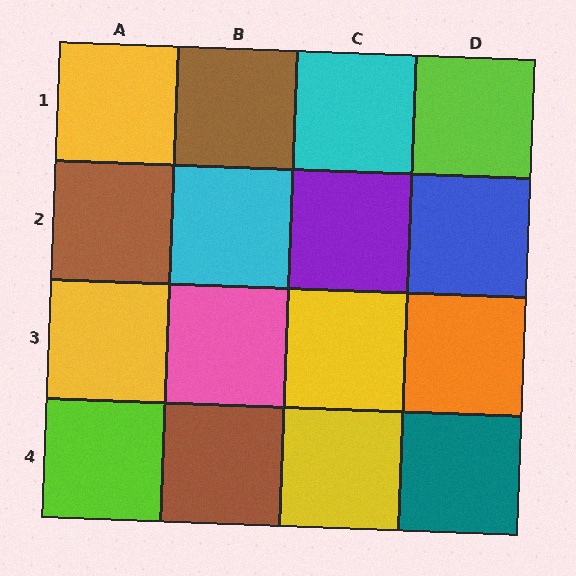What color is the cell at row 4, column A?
Lime.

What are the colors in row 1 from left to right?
Yellow, brown, cyan, lime.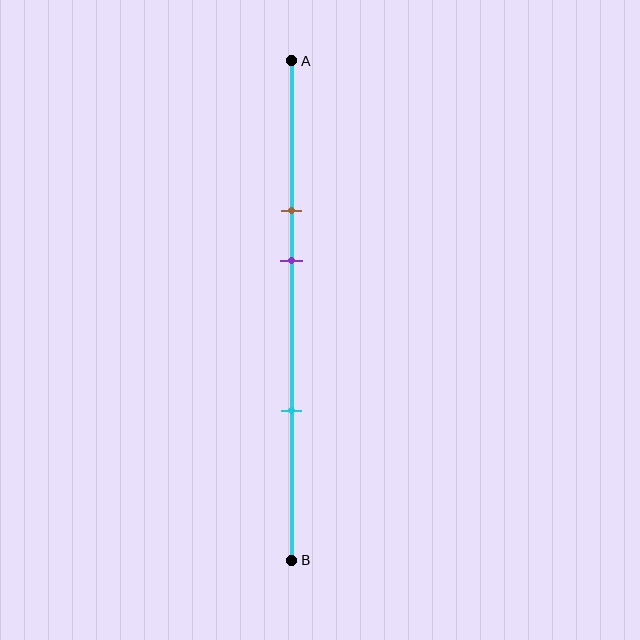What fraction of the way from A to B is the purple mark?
The purple mark is approximately 40% (0.4) of the way from A to B.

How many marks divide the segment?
There are 3 marks dividing the segment.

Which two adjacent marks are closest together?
The brown and purple marks are the closest adjacent pair.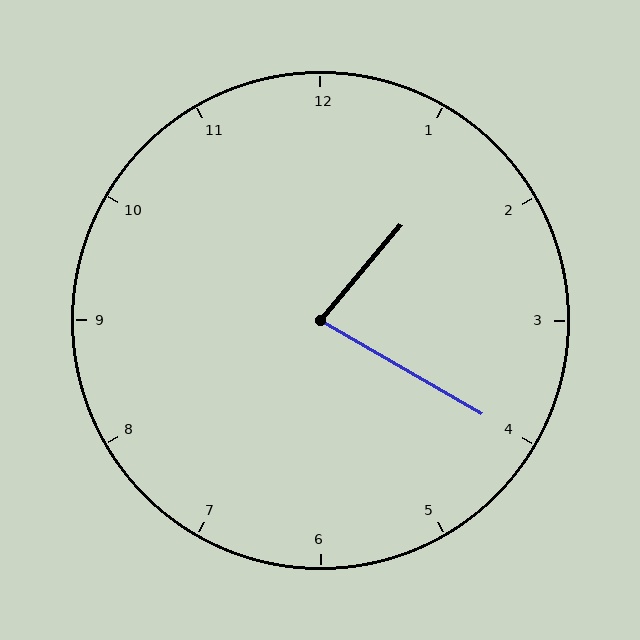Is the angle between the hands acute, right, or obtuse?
It is acute.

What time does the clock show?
1:20.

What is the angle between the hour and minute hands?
Approximately 80 degrees.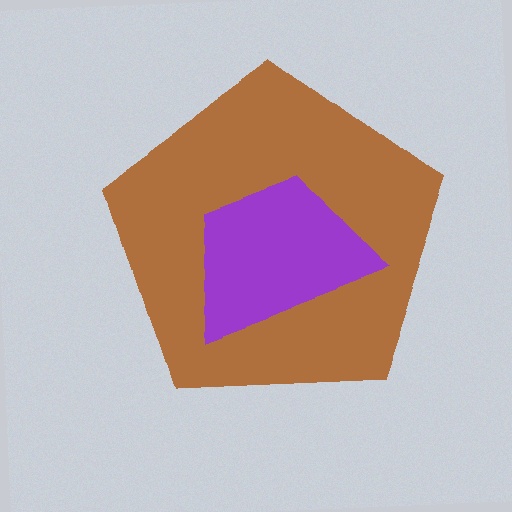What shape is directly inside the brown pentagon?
The purple trapezoid.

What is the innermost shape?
The purple trapezoid.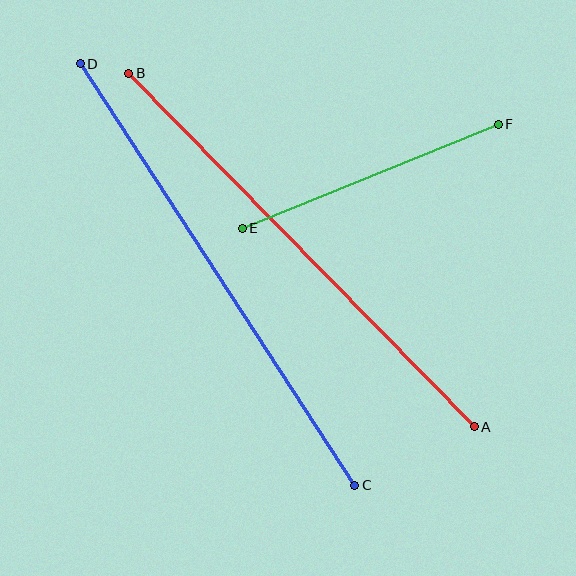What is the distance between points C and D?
The distance is approximately 503 pixels.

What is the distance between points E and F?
The distance is approximately 276 pixels.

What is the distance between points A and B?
The distance is approximately 494 pixels.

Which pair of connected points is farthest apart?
Points C and D are farthest apart.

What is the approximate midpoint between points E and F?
The midpoint is at approximately (370, 176) pixels.